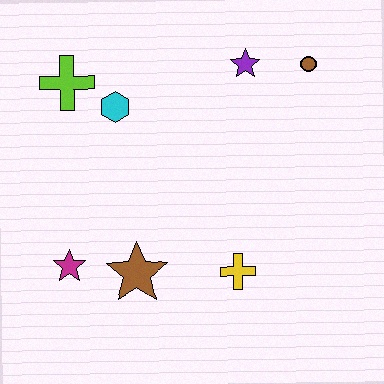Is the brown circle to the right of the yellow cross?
Yes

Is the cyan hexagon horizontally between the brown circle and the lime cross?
Yes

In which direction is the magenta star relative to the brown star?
The magenta star is to the left of the brown star.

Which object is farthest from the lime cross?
The yellow cross is farthest from the lime cross.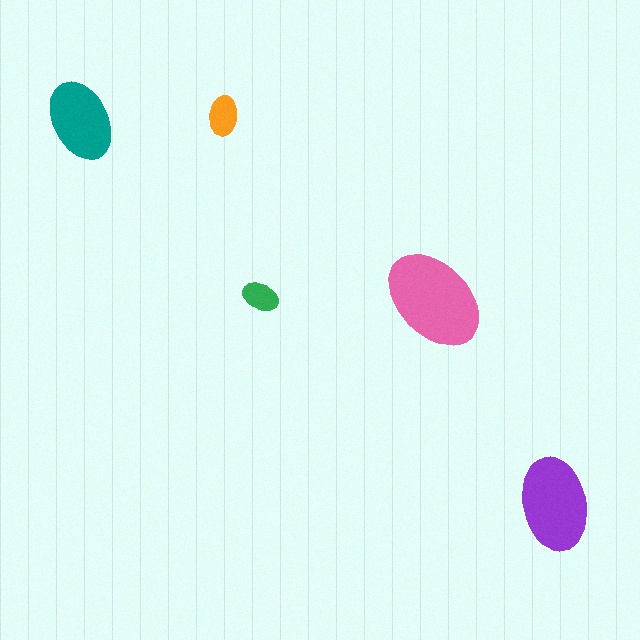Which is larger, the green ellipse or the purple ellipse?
The purple one.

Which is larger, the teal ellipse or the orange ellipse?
The teal one.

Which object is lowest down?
The purple ellipse is bottommost.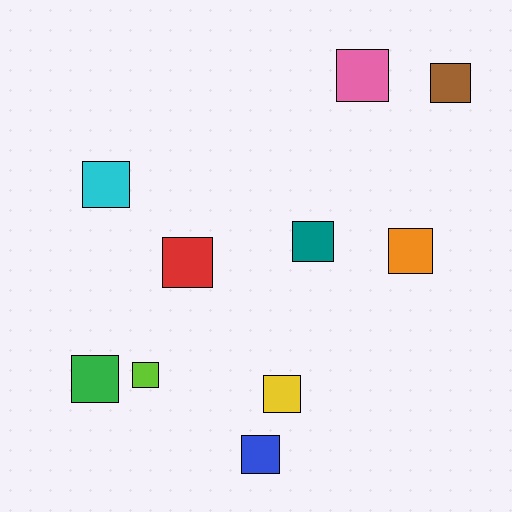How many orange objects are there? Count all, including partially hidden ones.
There is 1 orange object.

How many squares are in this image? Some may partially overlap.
There are 10 squares.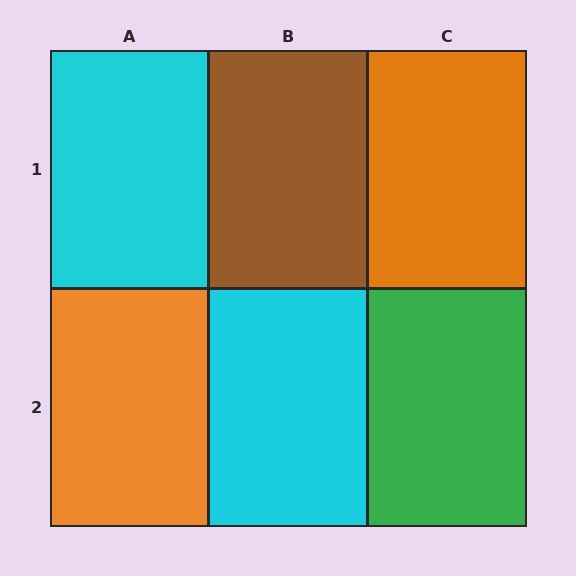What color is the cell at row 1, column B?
Brown.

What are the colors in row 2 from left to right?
Orange, cyan, green.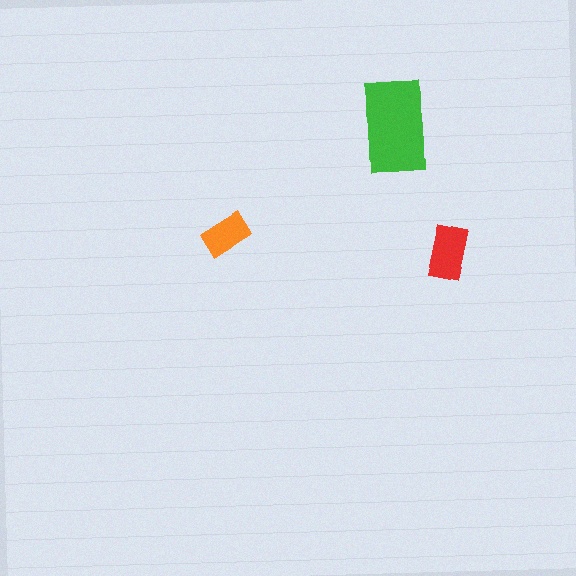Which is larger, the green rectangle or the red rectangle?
The green one.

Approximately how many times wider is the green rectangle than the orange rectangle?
About 2 times wider.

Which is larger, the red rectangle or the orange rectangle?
The red one.